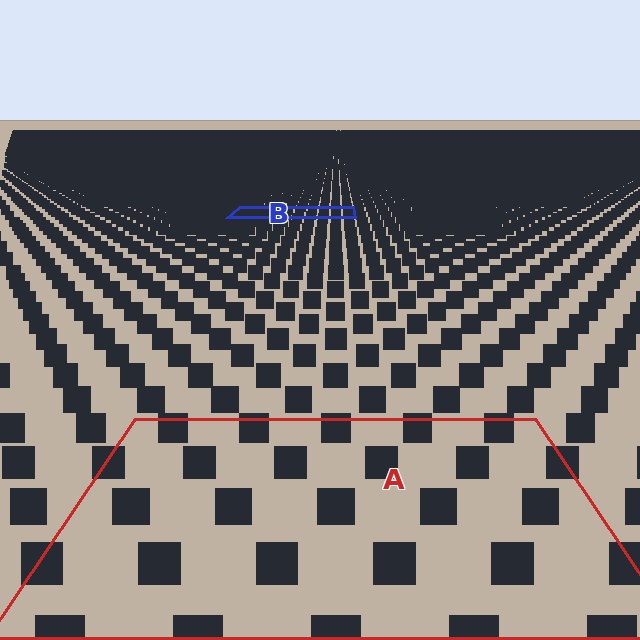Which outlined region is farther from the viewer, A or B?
Region B is farther from the viewer — the texture elements inside it appear smaller and more densely packed.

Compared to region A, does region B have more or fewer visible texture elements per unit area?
Region B has more texture elements per unit area — they are packed more densely because it is farther away.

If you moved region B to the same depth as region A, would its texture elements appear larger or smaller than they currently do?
They would appear larger. At a closer depth, the same texture elements are projected at a bigger on-screen size.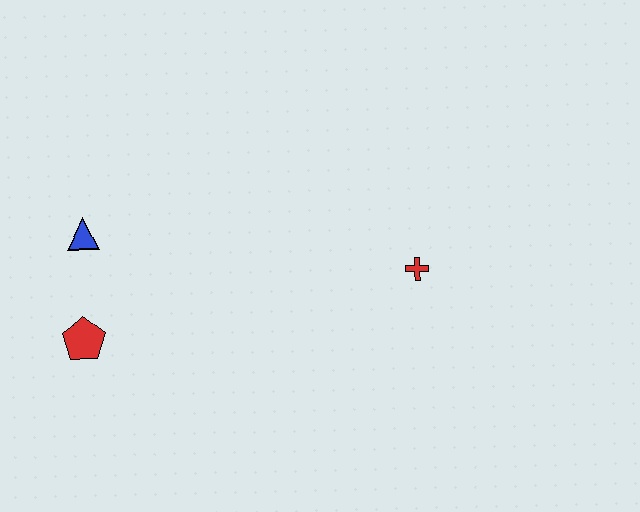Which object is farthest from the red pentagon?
The red cross is farthest from the red pentagon.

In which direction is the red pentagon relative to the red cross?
The red pentagon is to the left of the red cross.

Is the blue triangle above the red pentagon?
Yes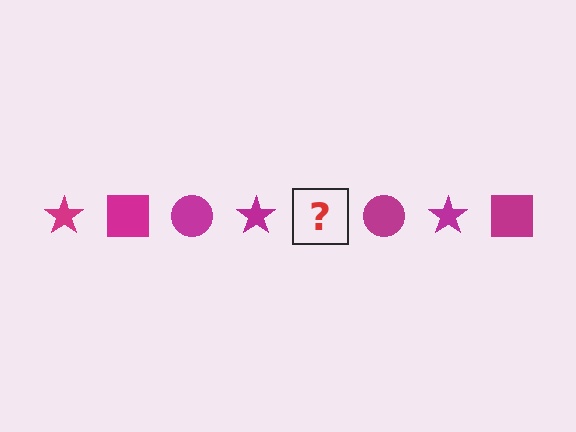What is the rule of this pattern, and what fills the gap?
The rule is that the pattern cycles through star, square, circle shapes in magenta. The gap should be filled with a magenta square.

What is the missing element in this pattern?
The missing element is a magenta square.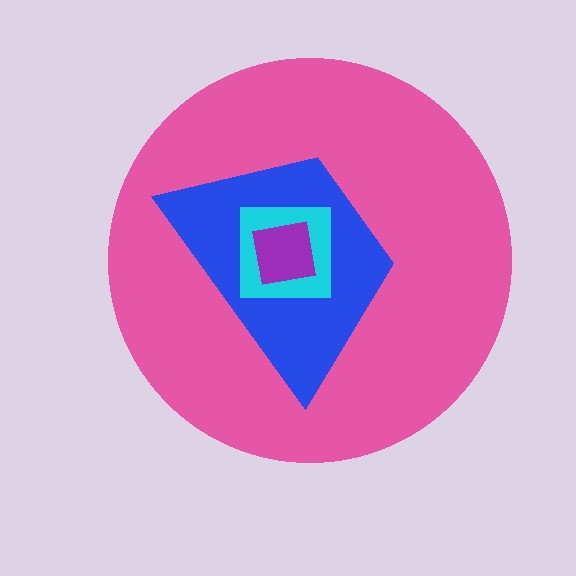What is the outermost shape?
The pink circle.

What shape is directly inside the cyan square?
The purple square.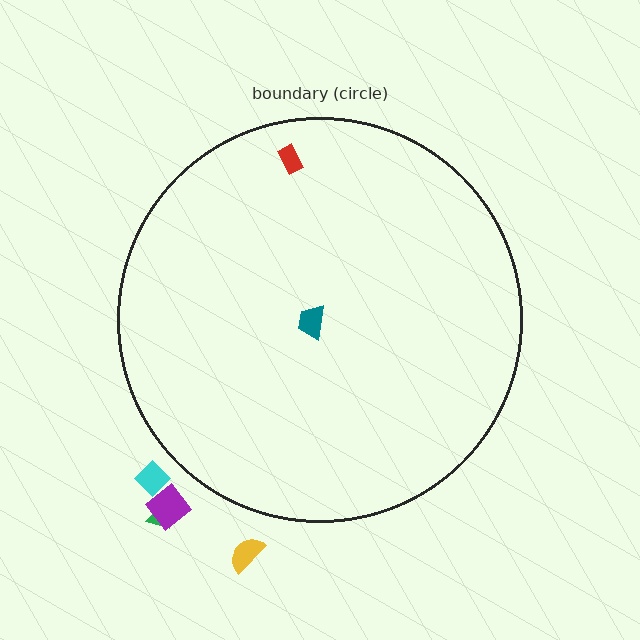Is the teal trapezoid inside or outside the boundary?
Inside.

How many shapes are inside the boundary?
2 inside, 4 outside.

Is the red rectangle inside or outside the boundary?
Inside.